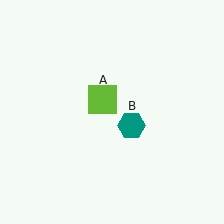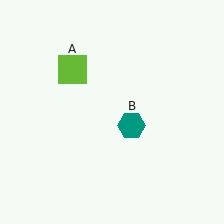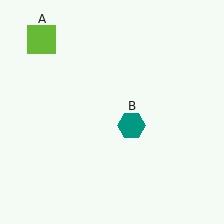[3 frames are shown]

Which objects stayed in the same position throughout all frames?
Teal hexagon (object B) remained stationary.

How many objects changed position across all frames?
1 object changed position: lime square (object A).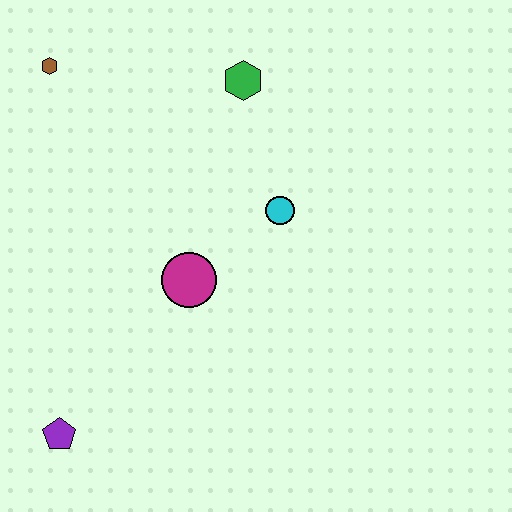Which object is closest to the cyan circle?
The magenta circle is closest to the cyan circle.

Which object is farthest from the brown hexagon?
The purple pentagon is farthest from the brown hexagon.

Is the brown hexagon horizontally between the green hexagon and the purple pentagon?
No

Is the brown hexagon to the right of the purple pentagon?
No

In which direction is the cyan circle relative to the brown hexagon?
The cyan circle is to the right of the brown hexagon.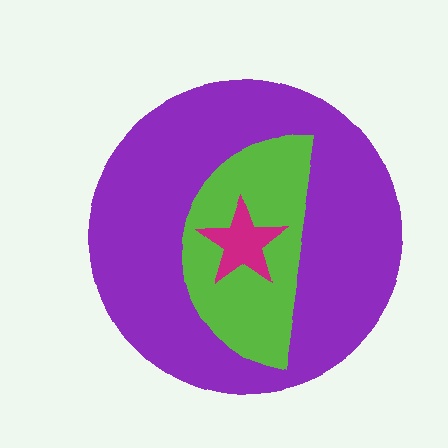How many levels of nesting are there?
3.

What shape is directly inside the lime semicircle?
The magenta star.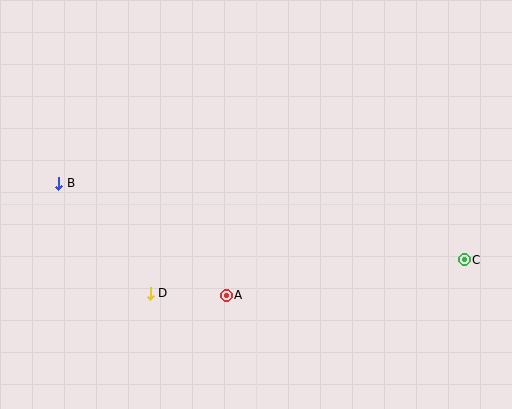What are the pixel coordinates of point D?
Point D is at (150, 293).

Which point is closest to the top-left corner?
Point B is closest to the top-left corner.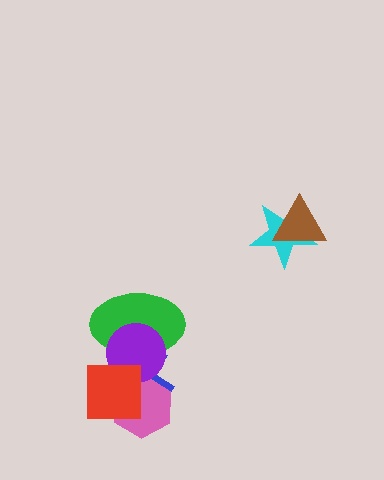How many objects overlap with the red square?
3 objects overlap with the red square.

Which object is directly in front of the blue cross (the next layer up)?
The pink hexagon is directly in front of the blue cross.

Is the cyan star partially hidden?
Yes, it is partially covered by another shape.